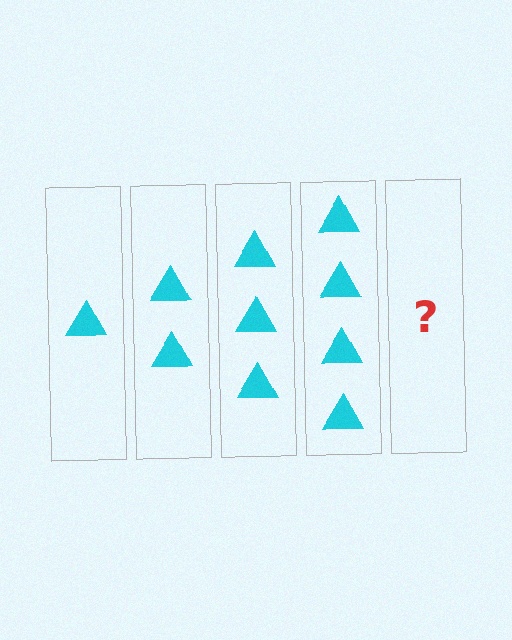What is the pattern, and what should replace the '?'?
The pattern is that each step adds one more triangle. The '?' should be 5 triangles.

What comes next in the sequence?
The next element should be 5 triangles.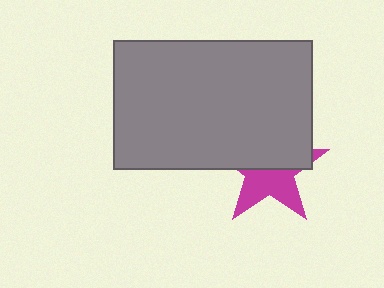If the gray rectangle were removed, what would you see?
You would see the complete magenta star.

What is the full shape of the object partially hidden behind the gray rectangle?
The partially hidden object is a magenta star.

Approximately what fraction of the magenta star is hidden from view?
Roughly 52% of the magenta star is hidden behind the gray rectangle.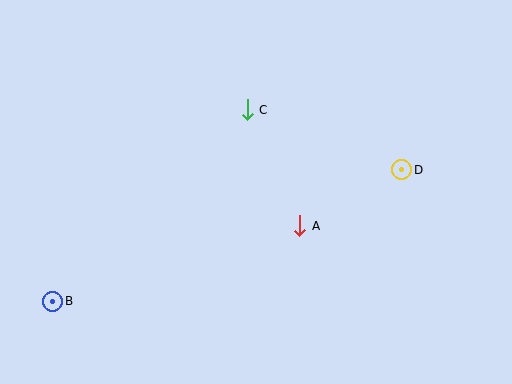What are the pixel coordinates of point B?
Point B is at (53, 301).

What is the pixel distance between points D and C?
The distance between D and C is 166 pixels.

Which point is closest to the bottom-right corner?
Point D is closest to the bottom-right corner.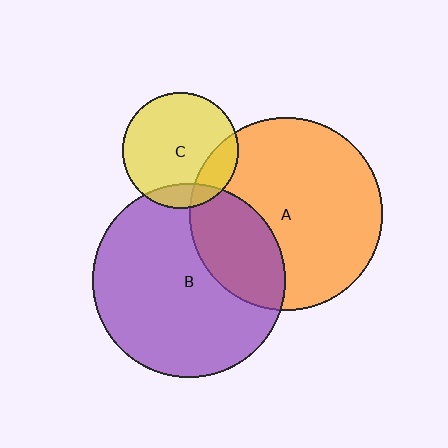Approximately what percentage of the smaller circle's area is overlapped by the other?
Approximately 25%.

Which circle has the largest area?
Circle B (purple).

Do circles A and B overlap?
Yes.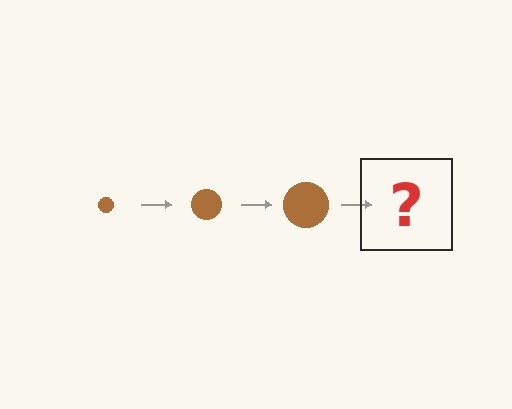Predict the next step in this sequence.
The next step is a brown circle, larger than the previous one.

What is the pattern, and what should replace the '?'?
The pattern is that the circle gets progressively larger each step. The '?' should be a brown circle, larger than the previous one.